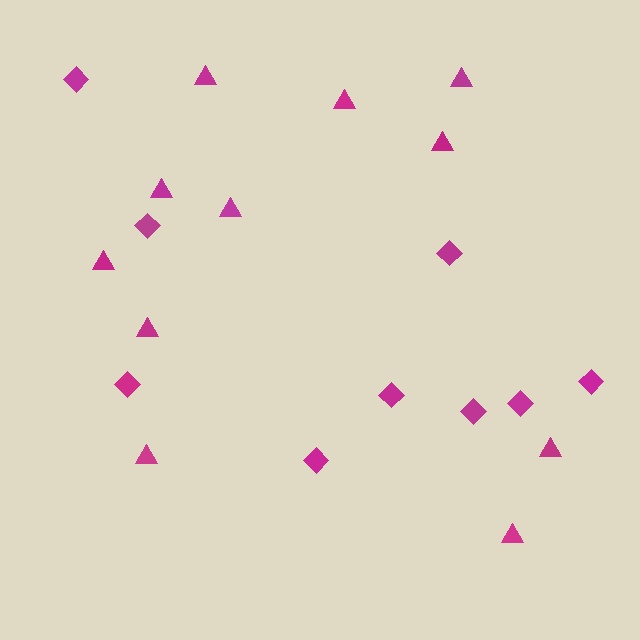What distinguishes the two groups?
There are 2 groups: one group of diamonds (9) and one group of triangles (11).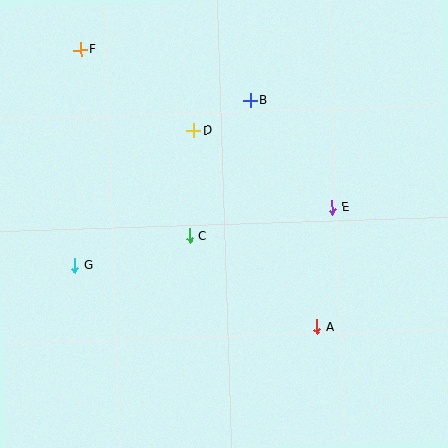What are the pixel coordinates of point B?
Point B is at (250, 100).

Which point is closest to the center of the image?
Point C at (189, 236) is closest to the center.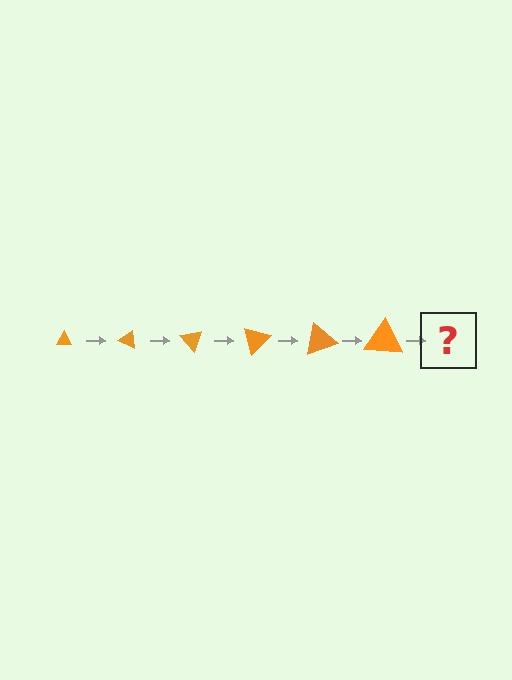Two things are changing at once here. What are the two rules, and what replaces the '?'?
The two rules are that the triangle grows larger each step and it rotates 25 degrees each step. The '?' should be a triangle, larger than the previous one and rotated 150 degrees from the start.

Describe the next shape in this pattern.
It should be a triangle, larger than the previous one and rotated 150 degrees from the start.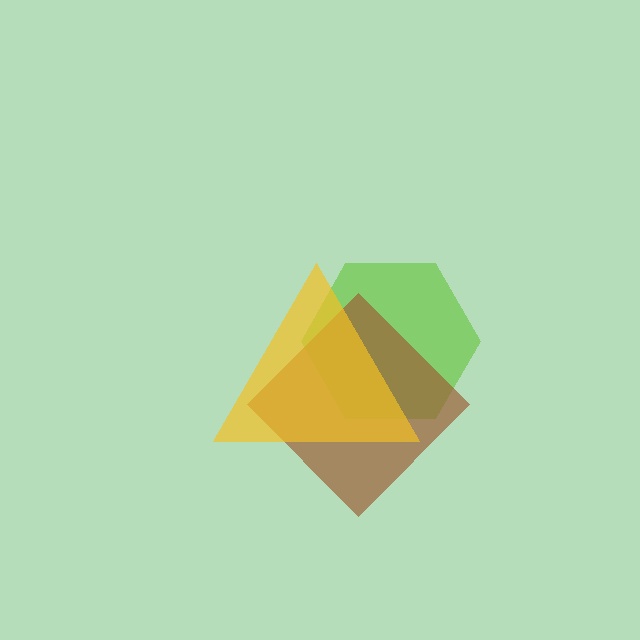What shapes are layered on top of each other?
The layered shapes are: a lime hexagon, a brown diamond, a yellow triangle.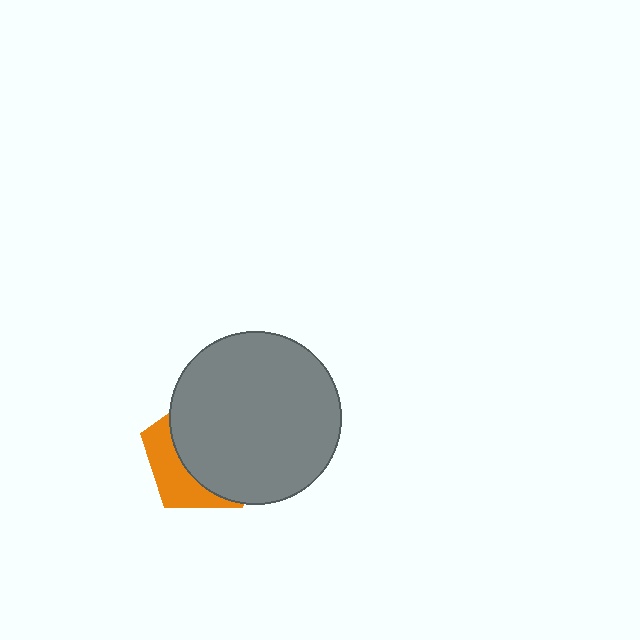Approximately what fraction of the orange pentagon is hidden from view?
Roughly 68% of the orange pentagon is hidden behind the gray circle.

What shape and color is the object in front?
The object in front is a gray circle.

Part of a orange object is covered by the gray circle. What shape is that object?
It is a pentagon.